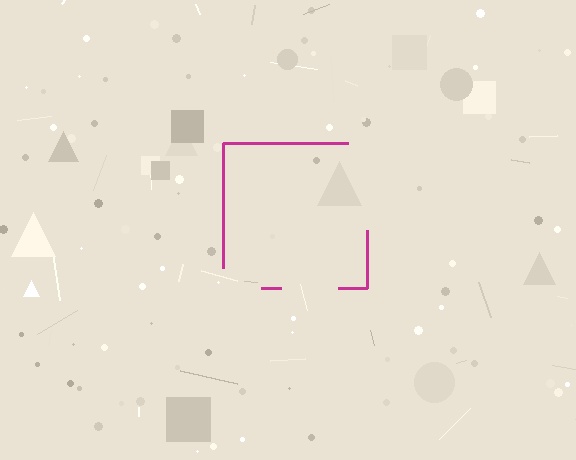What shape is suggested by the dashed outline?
The dashed outline suggests a square.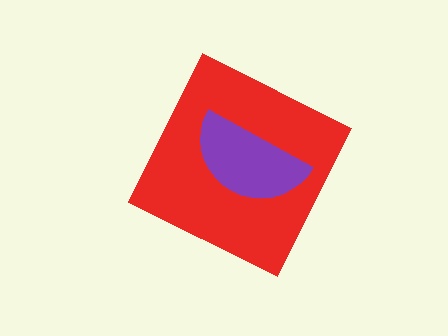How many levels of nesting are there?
2.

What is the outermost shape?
The red diamond.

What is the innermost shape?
The purple semicircle.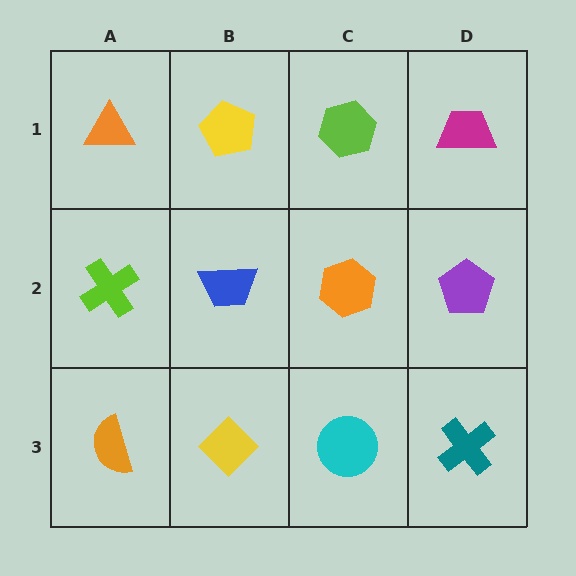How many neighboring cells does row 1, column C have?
3.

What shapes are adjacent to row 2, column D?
A magenta trapezoid (row 1, column D), a teal cross (row 3, column D), an orange hexagon (row 2, column C).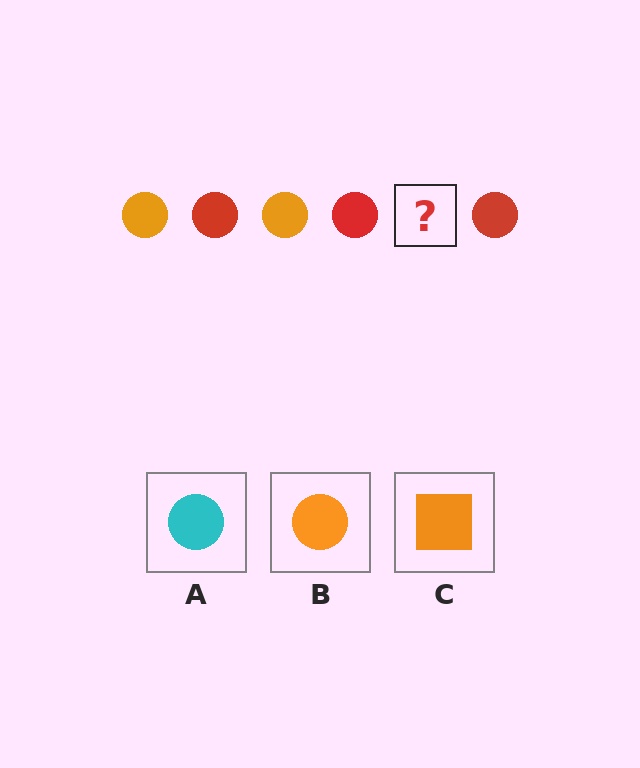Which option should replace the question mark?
Option B.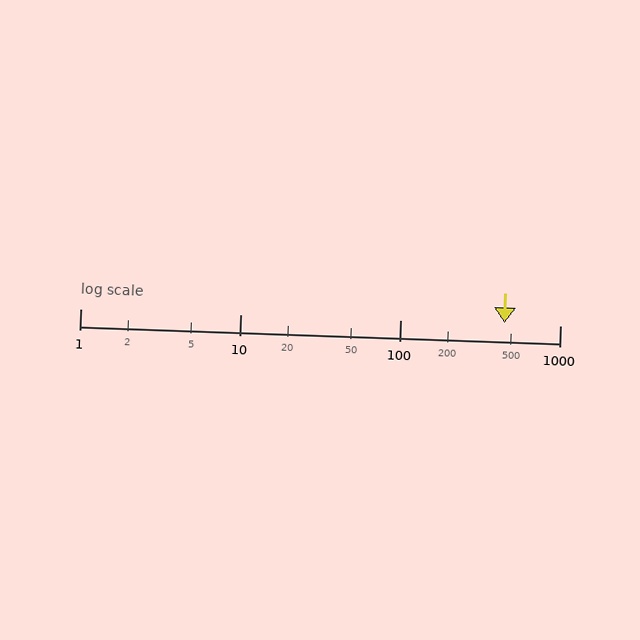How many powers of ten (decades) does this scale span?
The scale spans 3 decades, from 1 to 1000.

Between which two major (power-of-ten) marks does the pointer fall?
The pointer is between 100 and 1000.